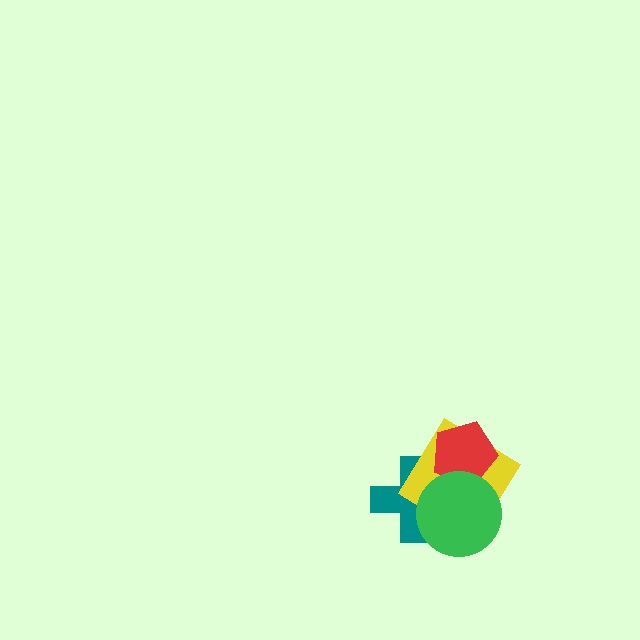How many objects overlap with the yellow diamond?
3 objects overlap with the yellow diamond.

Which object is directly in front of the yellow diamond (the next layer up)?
The red pentagon is directly in front of the yellow diamond.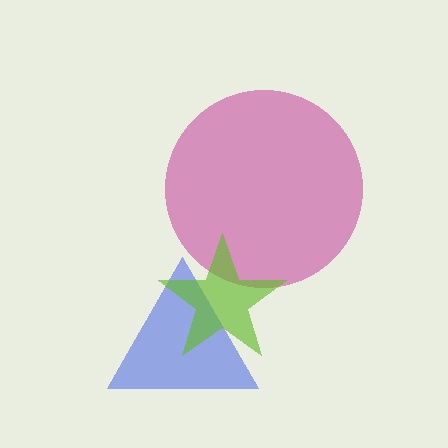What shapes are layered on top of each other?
The layered shapes are: a magenta circle, a blue triangle, a lime star.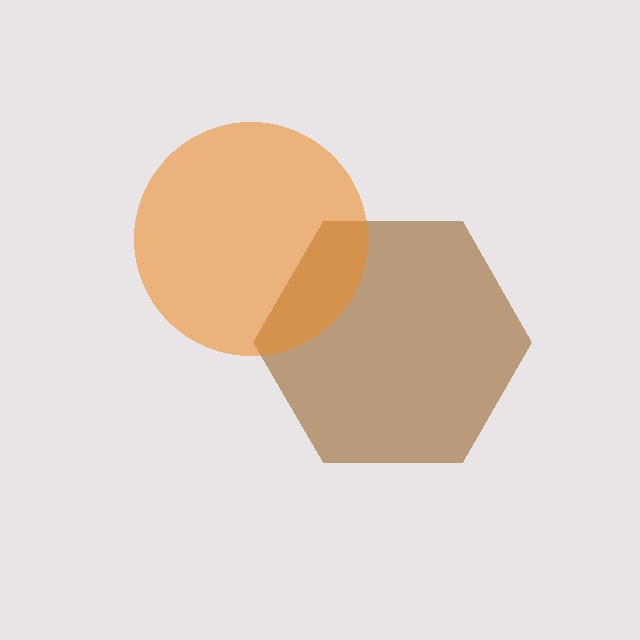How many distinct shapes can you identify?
There are 2 distinct shapes: a brown hexagon, an orange circle.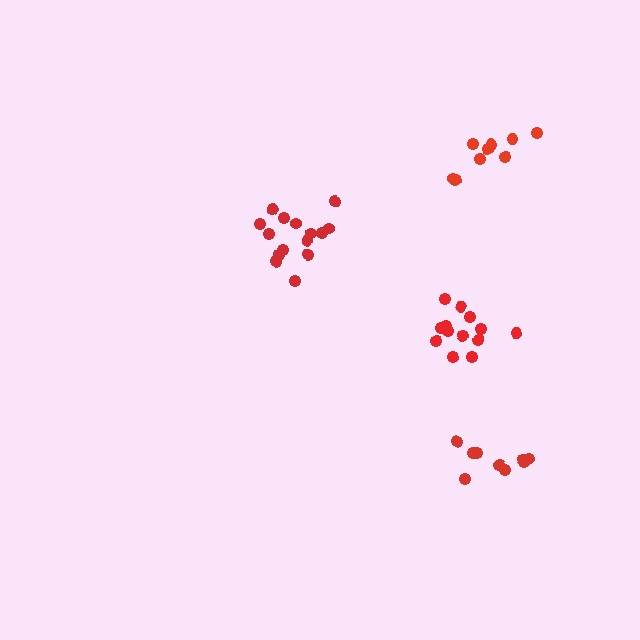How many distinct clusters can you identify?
There are 4 distinct clusters.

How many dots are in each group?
Group 1: 15 dots, Group 2: 13 dots, Group 3: 9 dots, Group 4: 9 dots (46 total).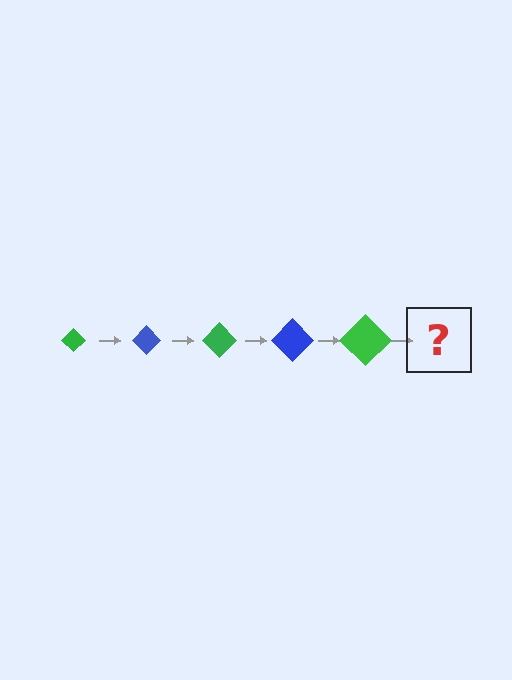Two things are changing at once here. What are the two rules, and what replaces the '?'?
The two rules are that the diamond grows larger each step and the color cycles through green and blue. The '?' should be a blue diamond, larger than the previous one.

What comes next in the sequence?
The next element should be a blue diamond, larger than the previous one.